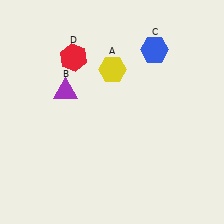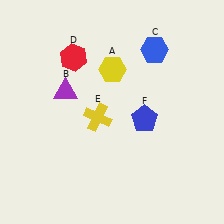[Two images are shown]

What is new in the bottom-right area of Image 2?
A blue pentagon (F) was added in the bottom-right area of Image 2.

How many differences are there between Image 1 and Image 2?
There are 2 differences between the two images.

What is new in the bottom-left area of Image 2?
A yellow cross (E) was added in the bottom-left area of Image 2.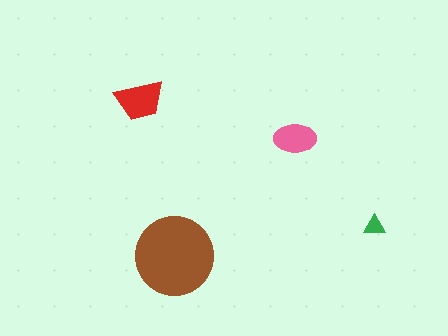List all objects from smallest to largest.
The green triangle, the pink ellipse, the red trapezoid, the brown circle.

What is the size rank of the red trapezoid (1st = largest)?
2nd.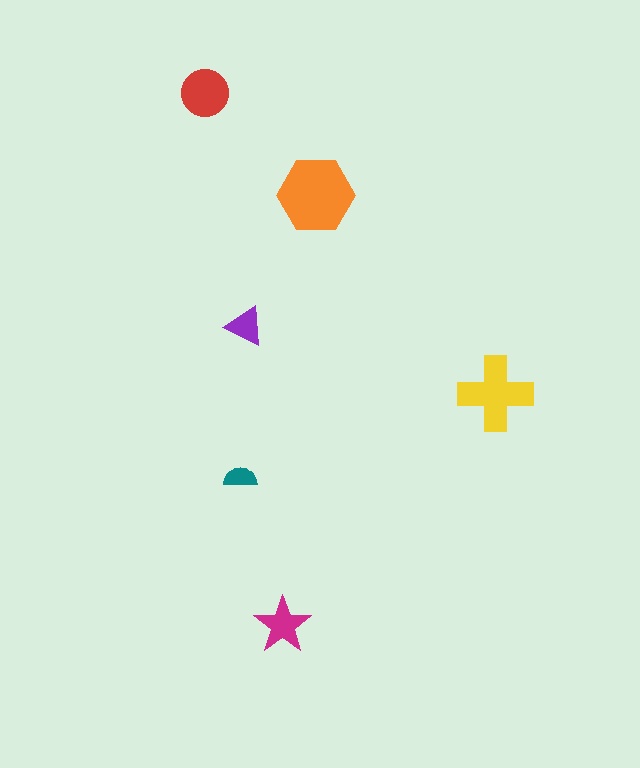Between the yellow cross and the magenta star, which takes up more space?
The yellow cross.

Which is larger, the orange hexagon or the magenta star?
The orange hexagon.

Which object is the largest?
The orange hexagon.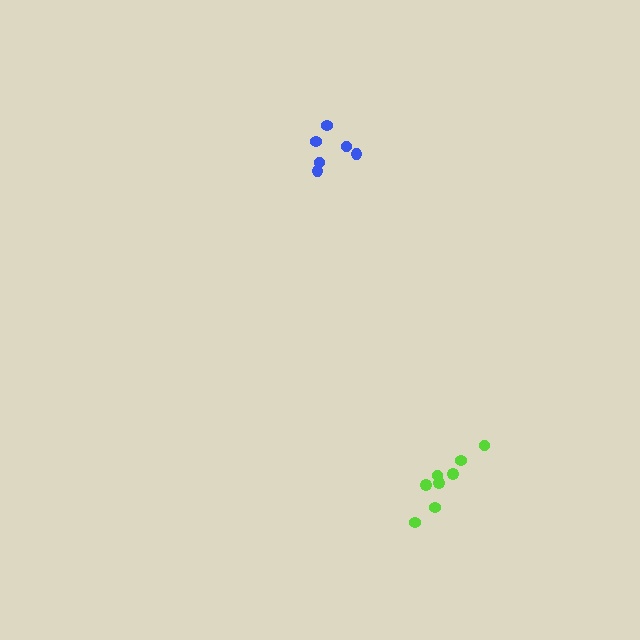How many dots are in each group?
Group 1: 6 dots, Group 2: 8 dots (14 total).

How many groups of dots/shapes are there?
There are 2 groups.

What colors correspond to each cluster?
The clusters are colored: blue, lime.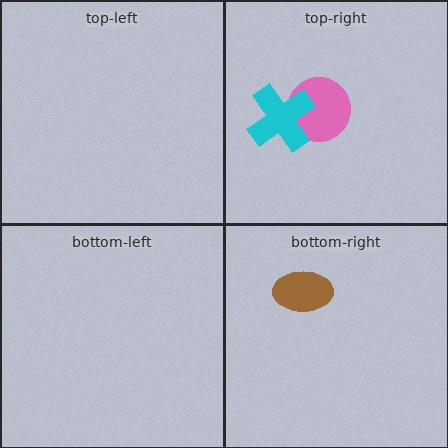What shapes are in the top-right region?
The pink circle, the cyan cross.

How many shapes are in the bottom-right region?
1.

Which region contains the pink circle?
The top-right region.